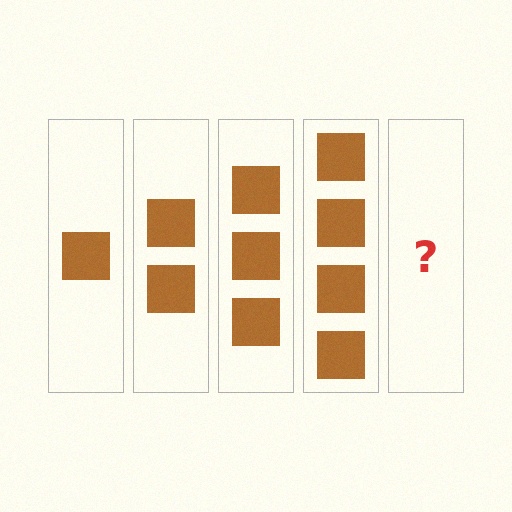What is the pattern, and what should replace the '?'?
The pattern is that each step adds one more square. The '?' should be 5 squares.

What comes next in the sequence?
The next element should be 5 squares.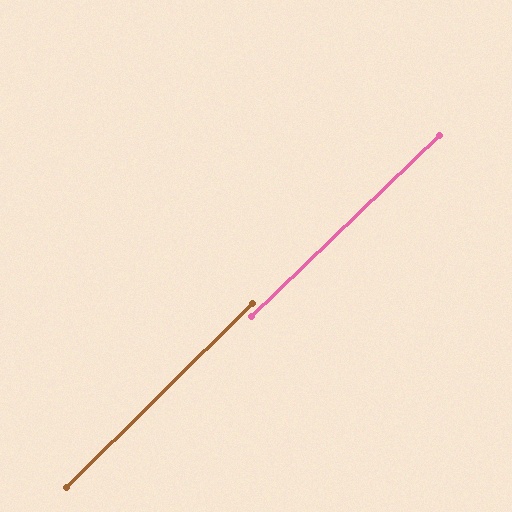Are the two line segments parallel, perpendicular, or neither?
Parallel — their directions differ by only 0.6°.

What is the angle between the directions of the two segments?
Approximately 1 degree.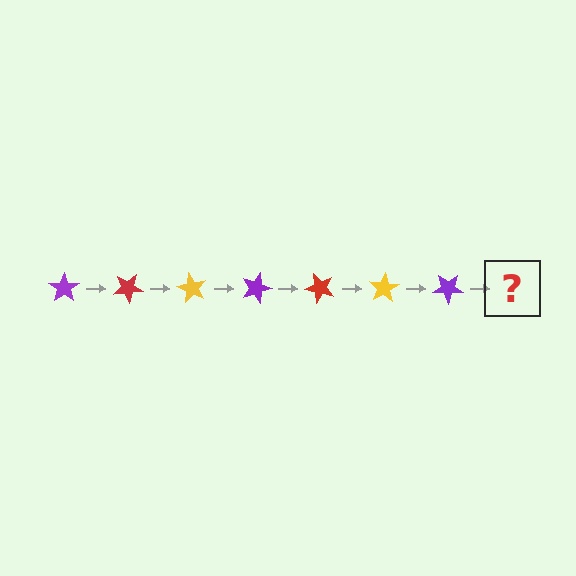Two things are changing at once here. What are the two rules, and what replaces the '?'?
The two rules are that it rotates 30 degrees each step and the color cycles through purple, red, and yellow. The '?' should be a red star, rotated 210 degrees from the start.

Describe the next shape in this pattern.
It should be a red star, rotated 210 degrees from the start.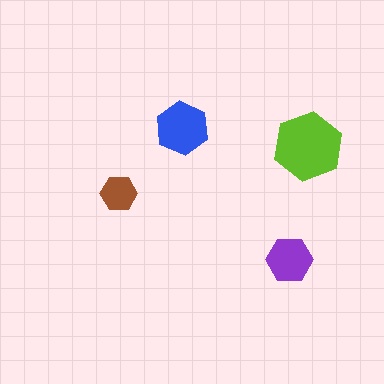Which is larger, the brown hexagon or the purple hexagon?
The purple one.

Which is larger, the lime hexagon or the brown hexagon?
The lime one.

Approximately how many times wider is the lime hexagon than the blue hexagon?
About 1.5 times wider.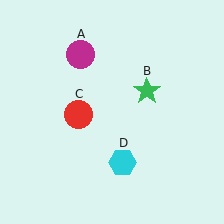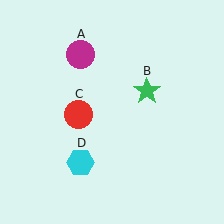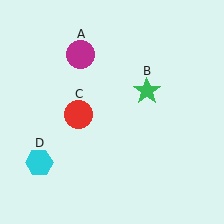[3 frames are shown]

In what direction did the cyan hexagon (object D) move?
The cyan hexagon (object D) moved left.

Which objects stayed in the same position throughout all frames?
Magenta circle (object A) and green star (object B) and red circle (object C) remained stationary.